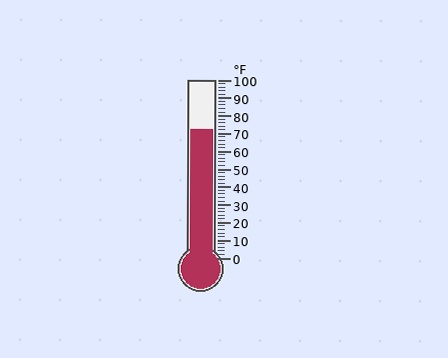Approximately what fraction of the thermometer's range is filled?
The thermometer is filled to approximately 70% of its range.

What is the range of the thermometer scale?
The thermometer scale ranges from 0°F to 100°F.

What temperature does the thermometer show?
The thermometer shows approximately 72°F.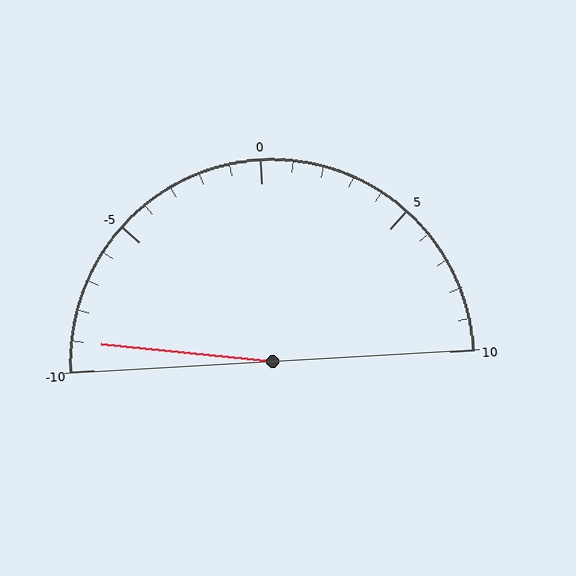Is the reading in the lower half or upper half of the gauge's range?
The reading is in the lower half of the range (-10 to 10).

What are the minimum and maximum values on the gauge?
The gauge ranges from -10 to 10.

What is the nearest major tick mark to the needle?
The nearest major tick mark is -10.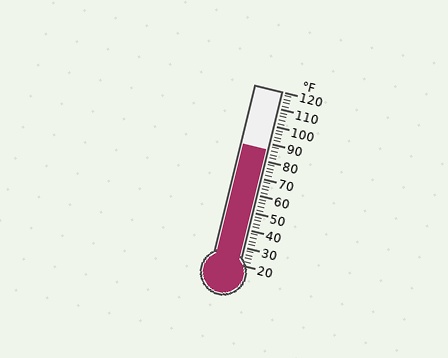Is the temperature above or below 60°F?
The temperature is above 60°F.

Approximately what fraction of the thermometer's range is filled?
The thermometer is filled to approximately 65% of its range.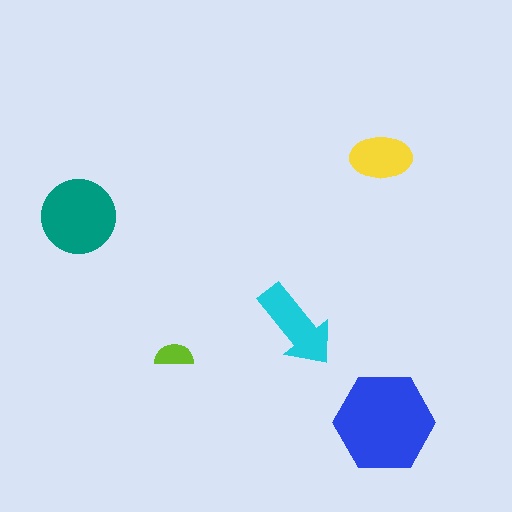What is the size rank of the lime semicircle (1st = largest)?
5th.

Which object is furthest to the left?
The teal circle is leftmost.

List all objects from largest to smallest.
The blue hexagon, the teal circle, the cyan arrow, the yellow ellipse, the lime semicircle.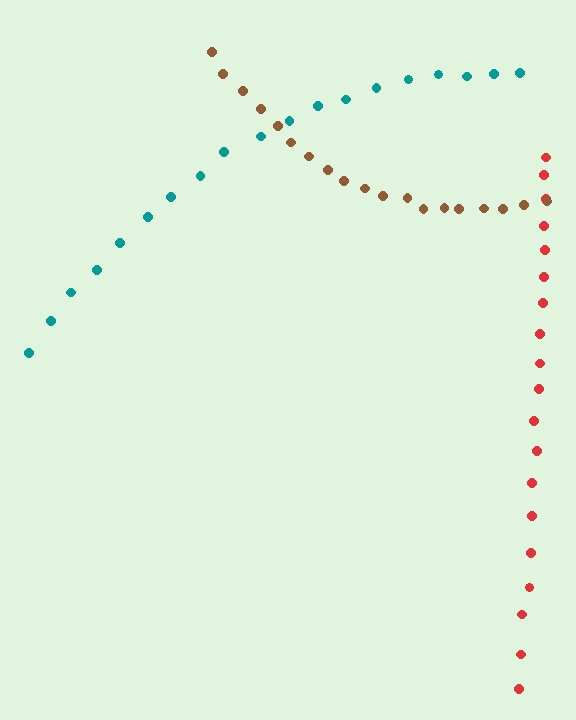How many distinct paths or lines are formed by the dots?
There are 3 distinct paths.